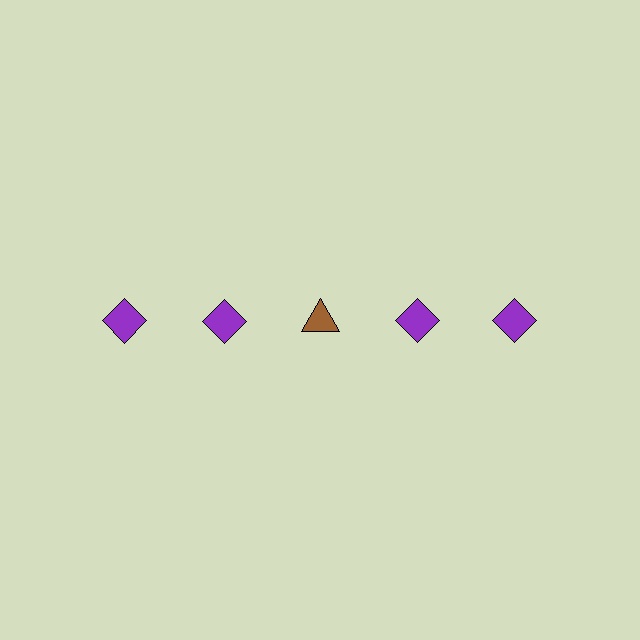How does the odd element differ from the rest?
It differs in both color (brown instead of purple) and shape (triangle instead of diamond).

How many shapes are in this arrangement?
There are 5 shapes arranged in a grid pattern.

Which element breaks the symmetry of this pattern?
The brown triangle in the top row, center column breaks the symmetry. All other shapes are purple diamonds.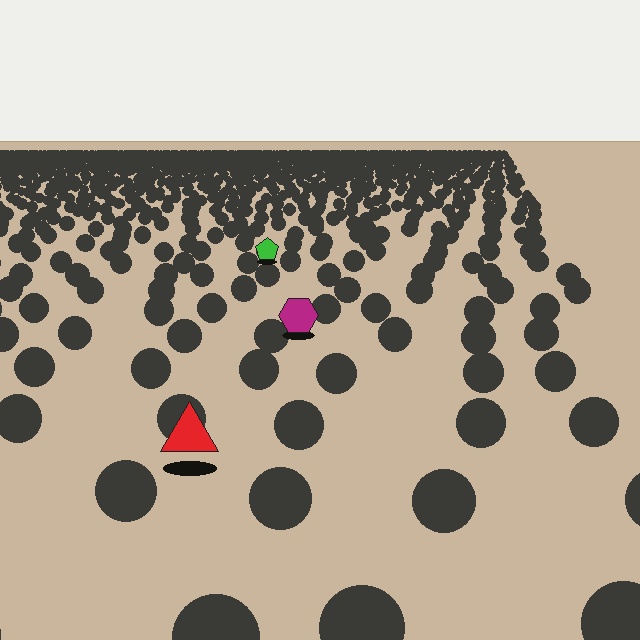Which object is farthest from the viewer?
The green pentagon is farthest from the viewer. It appears smaller and the ground texture around it is denser.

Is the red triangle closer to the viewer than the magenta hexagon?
Yes. The red triangle is closer — you can tell from the texture gradient: the ground texture is coarser near it.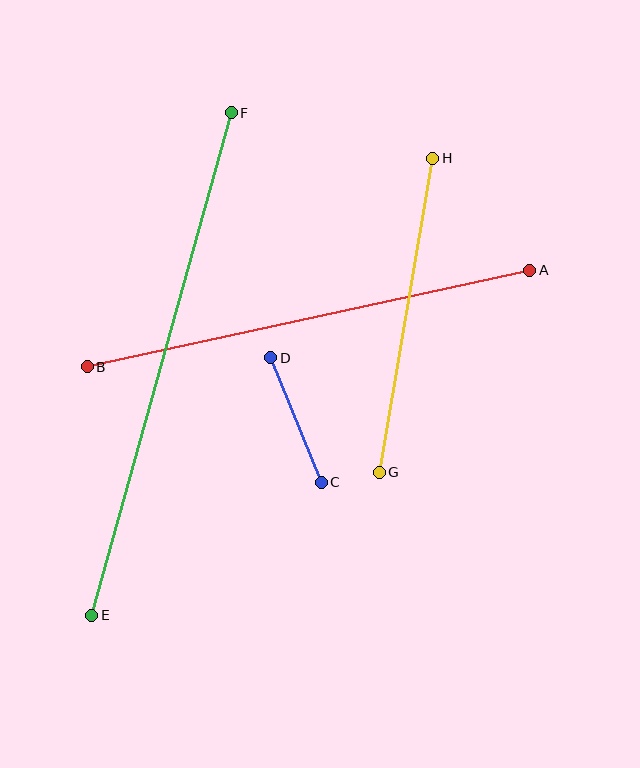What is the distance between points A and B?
The distance is approximately 453 pixels.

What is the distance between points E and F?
The distance is approximately 522 pixels.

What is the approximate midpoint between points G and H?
The midpoint is at approximately (406, 315) pixels.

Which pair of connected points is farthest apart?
Points E and F are farthest apart.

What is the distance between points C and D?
The distance is approximately 134 pixels.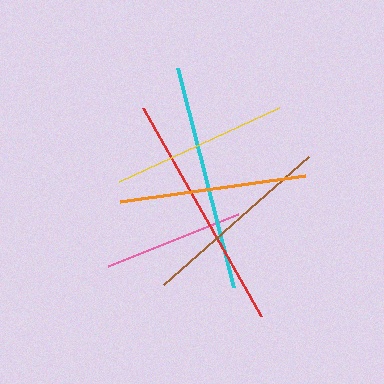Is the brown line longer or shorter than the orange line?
The brown line is longer than the orange line.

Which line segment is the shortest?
The pink line is the shortest at approximately 140 pixels.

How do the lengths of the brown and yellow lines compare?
The brown and yellow lines are approximately the same length.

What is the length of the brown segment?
The brown segment is approximately 194 pixels long.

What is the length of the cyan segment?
The cyan segment is approximately 227 pixels long.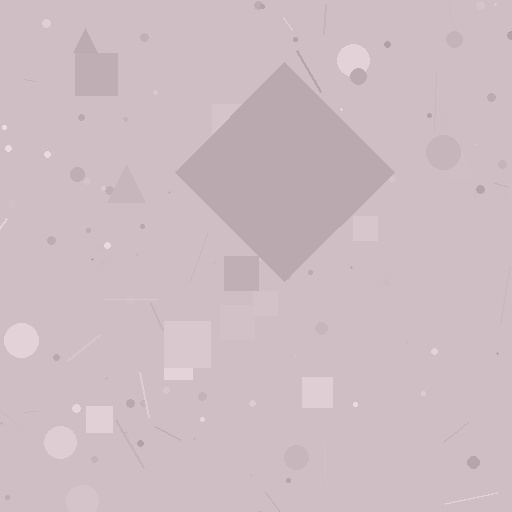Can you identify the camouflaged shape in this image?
The camouflaged shape is a diamond.